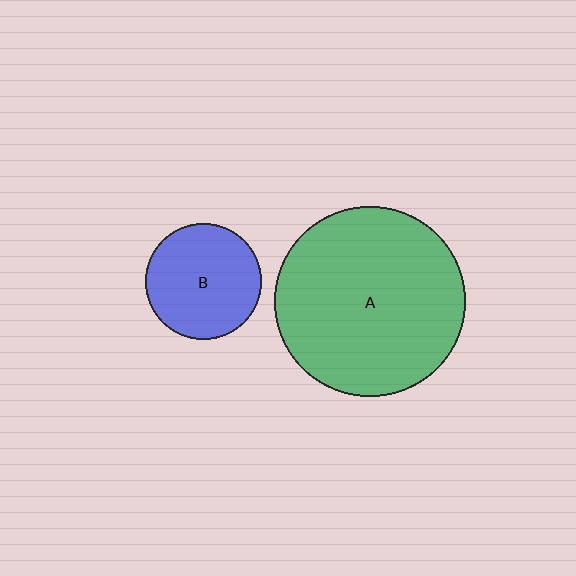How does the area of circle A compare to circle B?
Approximately 2.7 times.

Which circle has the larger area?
Circle A (green).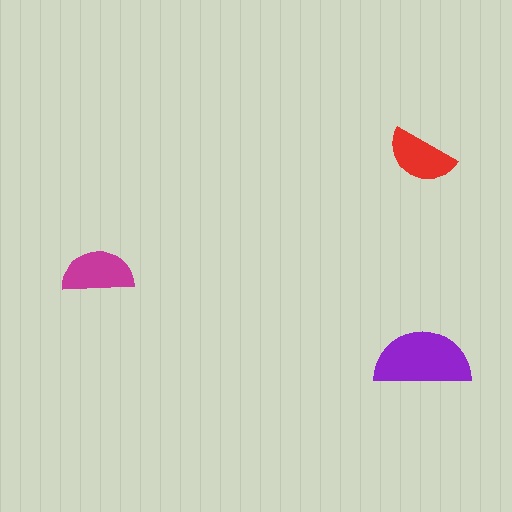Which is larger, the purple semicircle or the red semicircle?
The purple one.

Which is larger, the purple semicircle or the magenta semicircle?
The purple one.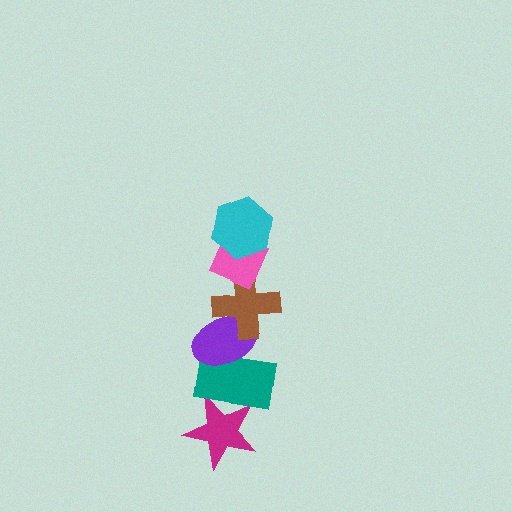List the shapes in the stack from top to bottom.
From top to bottom: the cyan hexagon, the pink diamond, the brown cross, the purple ellipse, the teal rectangle, the magenta star.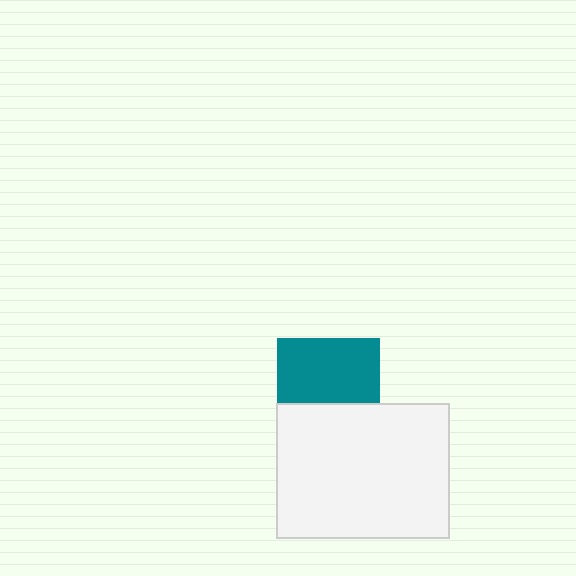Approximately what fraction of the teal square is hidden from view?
Roughly 37% of the teal square is hidden behind the white rectangle.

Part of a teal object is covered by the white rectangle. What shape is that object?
It is a square.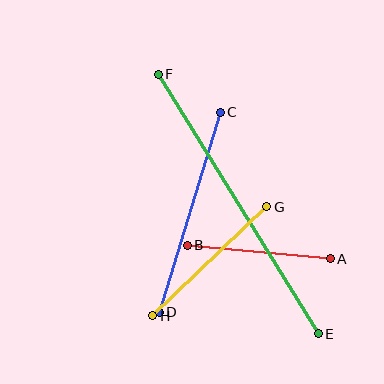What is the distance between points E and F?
The distance is approximately 305 pixels.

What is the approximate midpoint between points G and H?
The midpoint is at approximately (210, 261) pixels.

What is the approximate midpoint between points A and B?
The midpoint is at approximately (259, 252) pixels.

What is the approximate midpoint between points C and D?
The midpoint is at approximately (190, 212) pixels.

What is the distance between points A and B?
The distance is approximately 144 pixels.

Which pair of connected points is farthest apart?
Points E and F are farthest apart.